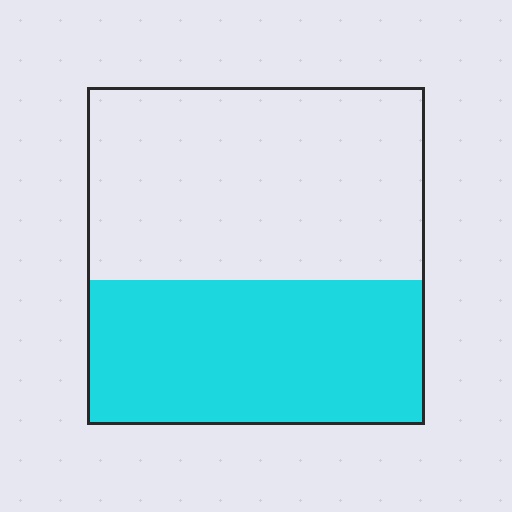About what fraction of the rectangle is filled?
About two fifths (2/5).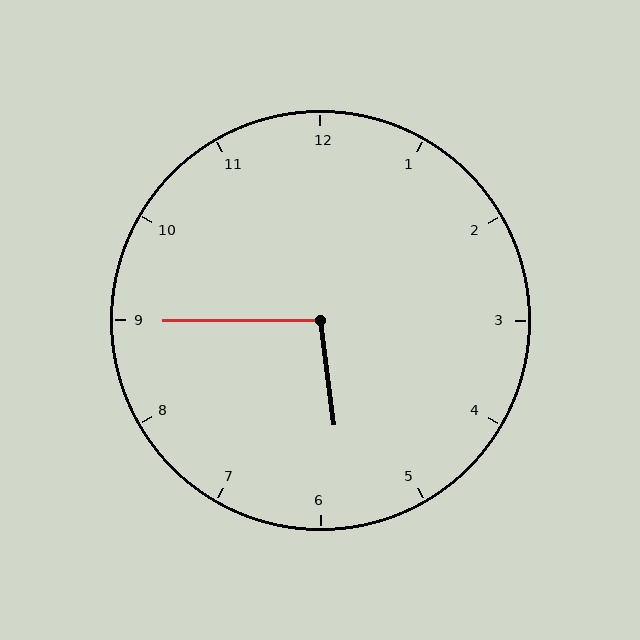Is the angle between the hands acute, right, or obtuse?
It is obtuse.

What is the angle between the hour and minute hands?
Approximately 98 degrees.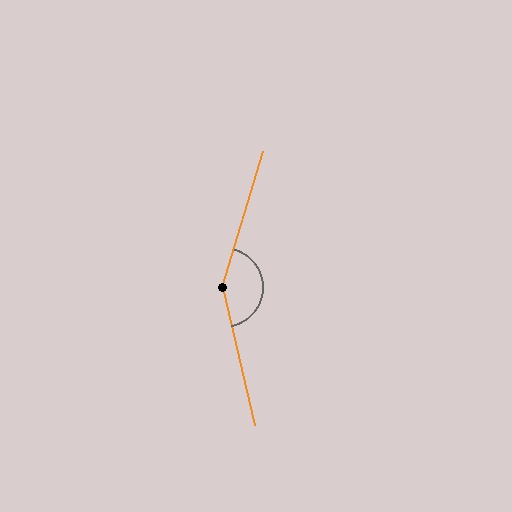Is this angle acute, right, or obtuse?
It is obtuse.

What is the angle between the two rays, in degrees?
Approximately 150 degrees.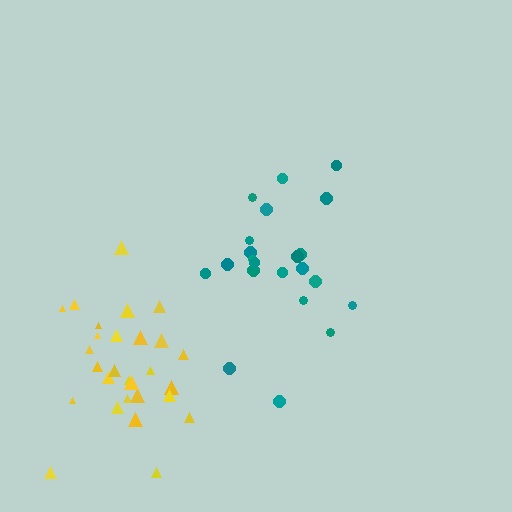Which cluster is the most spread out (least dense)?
Teal.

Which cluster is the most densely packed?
Yellow.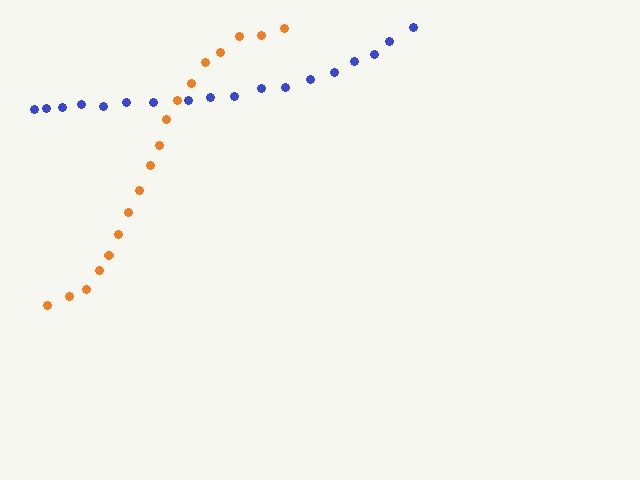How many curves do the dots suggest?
There are 2 distinct paths.